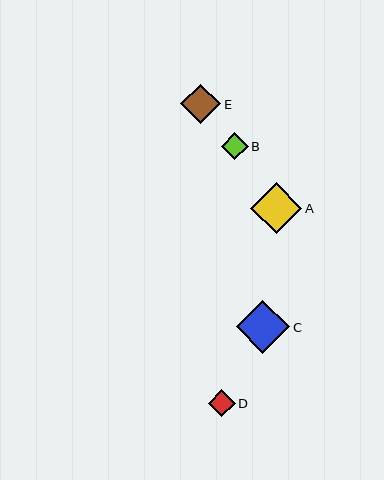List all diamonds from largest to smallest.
From largest to smallest: C, A, E, B, D.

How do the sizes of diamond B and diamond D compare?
Diamond B and diamond D are approximately the same size.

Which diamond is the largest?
Diamond C is the largest with a size of approximately 53 pixels.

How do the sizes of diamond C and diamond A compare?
Diamond C and diamond A are approximately the same size.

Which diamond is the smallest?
Diamond D is the smallest with a size of approximately 27 pixels.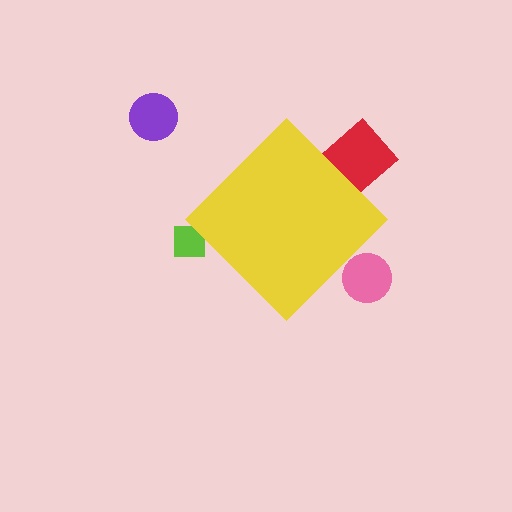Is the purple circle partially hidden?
No, the purple circle is fully visible.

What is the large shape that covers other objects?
A yellow diamond.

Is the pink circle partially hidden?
Yes, the pink circle is partially hidden behind the yellow diamond.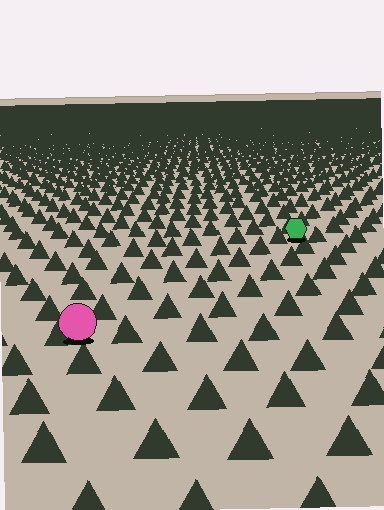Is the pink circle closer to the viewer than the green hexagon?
Yes. The pink circle is closer — you can tell from the texture gradient: the ground texture is coarser near it.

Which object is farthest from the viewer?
The green hexagon is farthest from the viewer. It appears smaller and the ground texture around it is denser.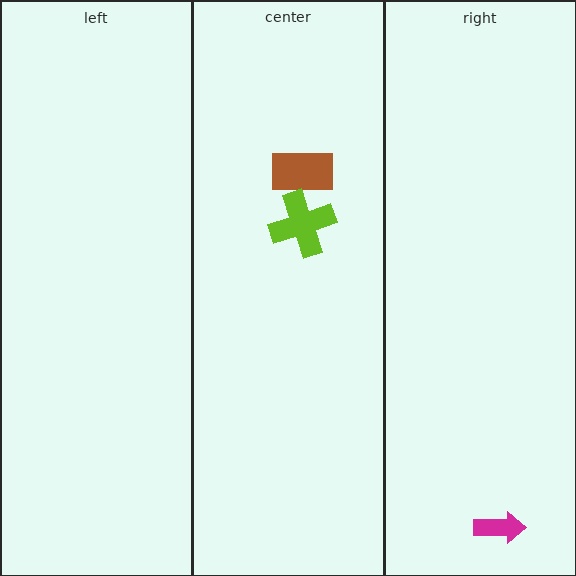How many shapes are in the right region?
1.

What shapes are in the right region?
The magenta arrow.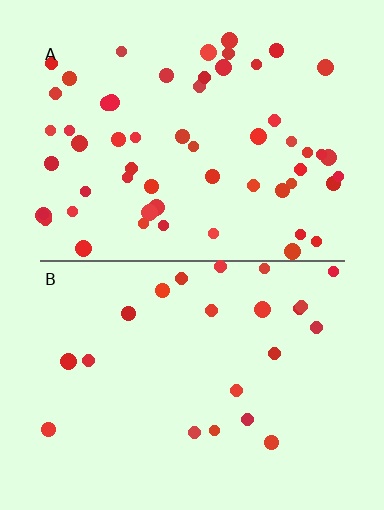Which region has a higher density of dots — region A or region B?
A (the top).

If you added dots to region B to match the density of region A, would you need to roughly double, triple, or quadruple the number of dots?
Approximately triple.